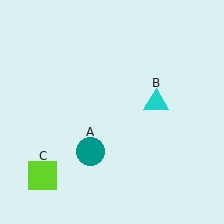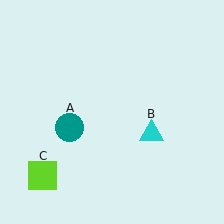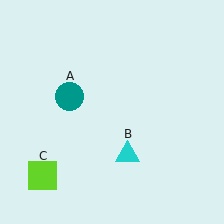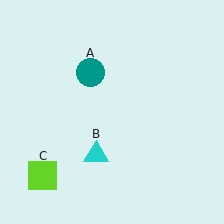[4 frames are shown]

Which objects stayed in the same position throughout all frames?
Lime square (object C) remained stationary.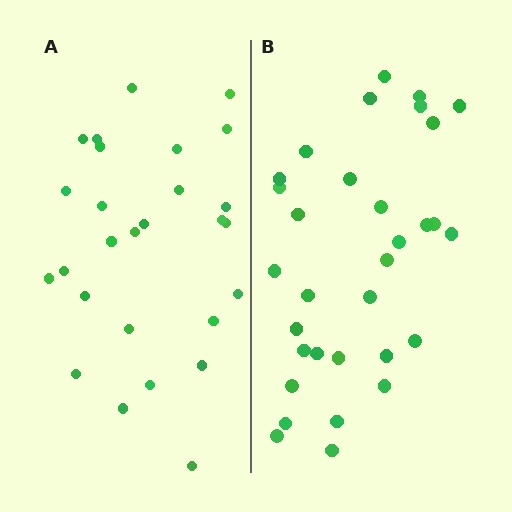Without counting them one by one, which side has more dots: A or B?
Region B (the right region) has more dots.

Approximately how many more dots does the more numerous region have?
Region B has about 5 more dots than region A.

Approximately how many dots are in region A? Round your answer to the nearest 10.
About 30 dots. (The exact count is 27, which rounds to 30.)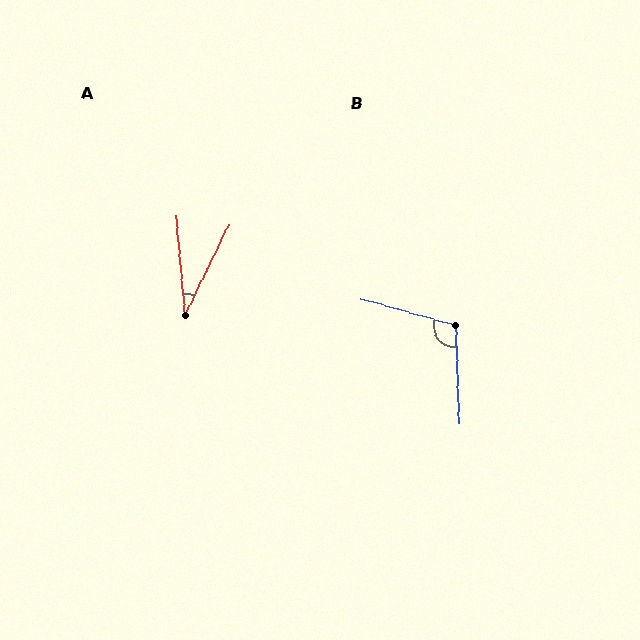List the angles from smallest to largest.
A (31°), B (107°).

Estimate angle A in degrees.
Approximately 31 degrees.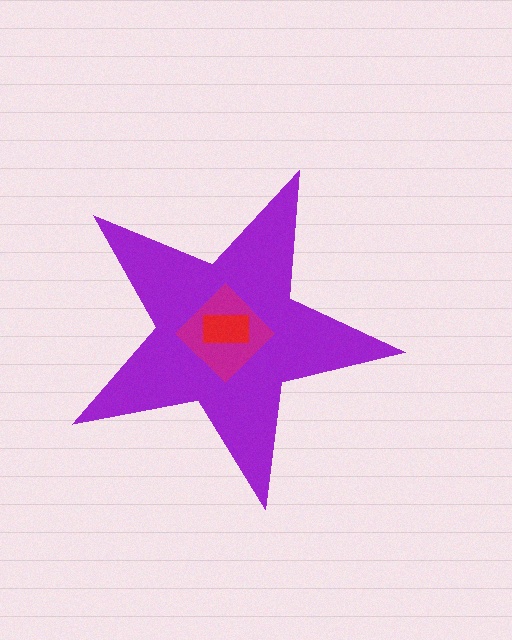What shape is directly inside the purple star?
The magenta diamond.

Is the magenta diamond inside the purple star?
Yes.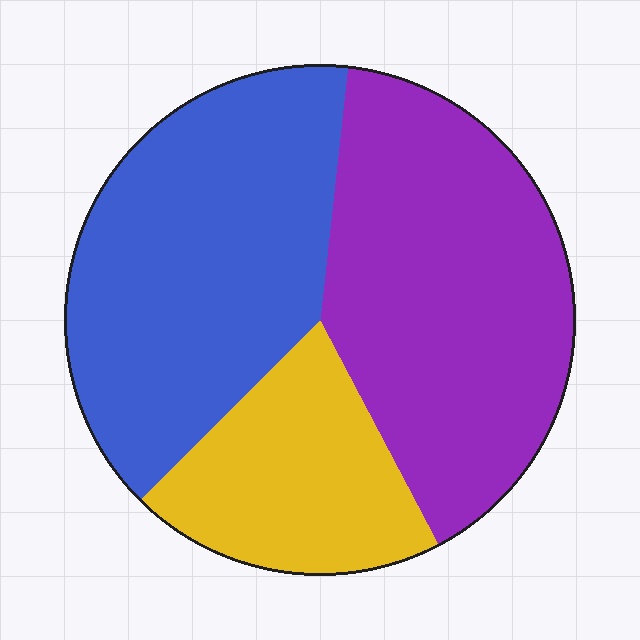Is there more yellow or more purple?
Purple.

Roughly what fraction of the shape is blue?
Blue covers about 40% of the shape.